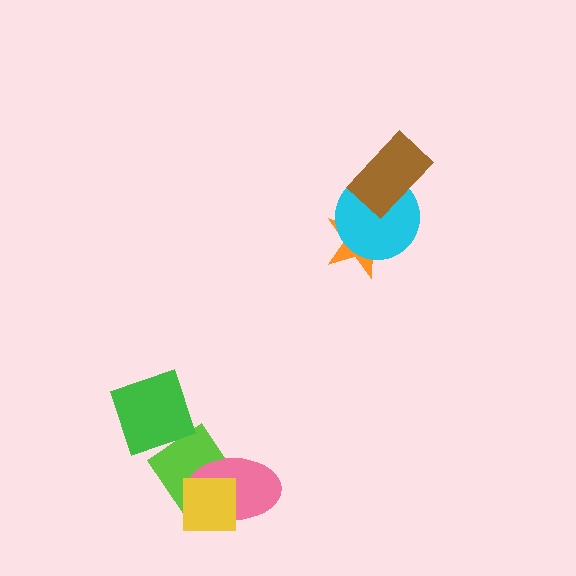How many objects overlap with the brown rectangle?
1 object overlaps with the brown rectangle.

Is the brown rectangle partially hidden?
No, no other shape covers it.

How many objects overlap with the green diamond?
1 object overlaps with the green diamond.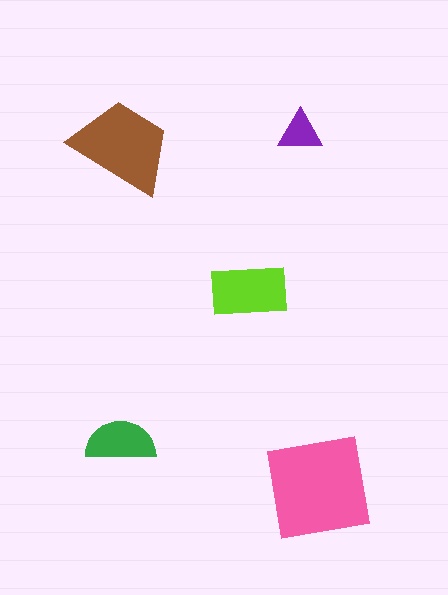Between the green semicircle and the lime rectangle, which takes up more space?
The lime rectangle.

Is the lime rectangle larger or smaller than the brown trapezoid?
Smaller.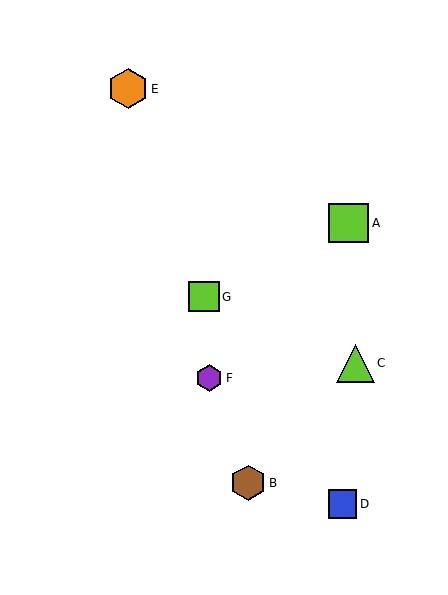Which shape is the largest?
The orange hexagon (labeled E) is the largest.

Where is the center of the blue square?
The center of the blue square is at (343, 504).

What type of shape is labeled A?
Shape A is a lime square.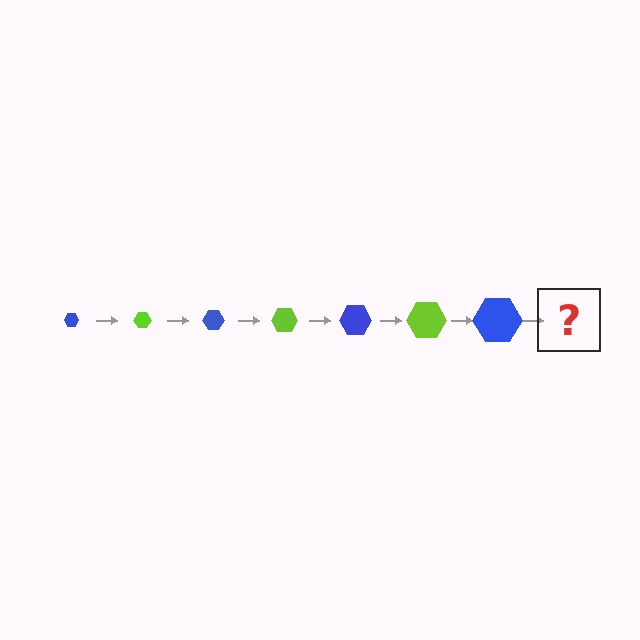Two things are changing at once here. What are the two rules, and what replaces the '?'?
The two rules are that the hexagon grows larger each step and the color cycles through blue and lime. The '?' should be a lime hexagon, larger than the previous one.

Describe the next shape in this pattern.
It should be a lime hexagon, larger than the previous one.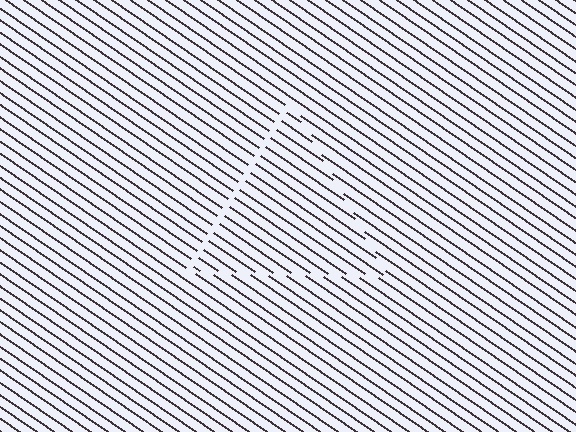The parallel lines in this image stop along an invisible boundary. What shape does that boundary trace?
An illusory triangle. The interior of the shape contains the same grating, shifted by half a period — the contour is defined by the phase discontinuity where line-ends from the inner and outer gratings abut.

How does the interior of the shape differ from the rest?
The interior of the shape contains the same grating, shifted by half a period — the contour is defined by the phase discontinuity where line-ends from the inner and outer gratings abut.